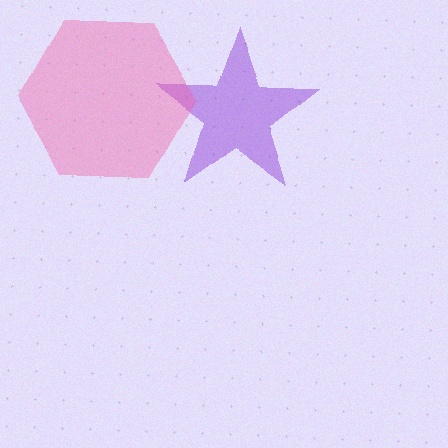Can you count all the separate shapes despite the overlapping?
Yes, there are 2 separate shapes.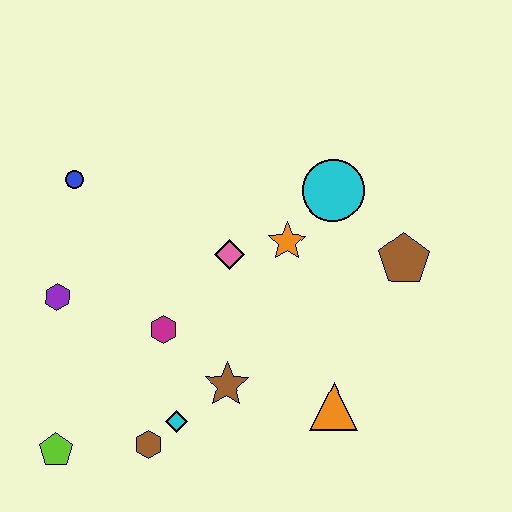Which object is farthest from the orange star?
The lime pentagon is farthest from the orange star.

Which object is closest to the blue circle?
The purple hexagon is closest to the blue circle.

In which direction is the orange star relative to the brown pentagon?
The orange star is to the left of the brown pentagon.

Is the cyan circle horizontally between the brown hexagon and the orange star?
No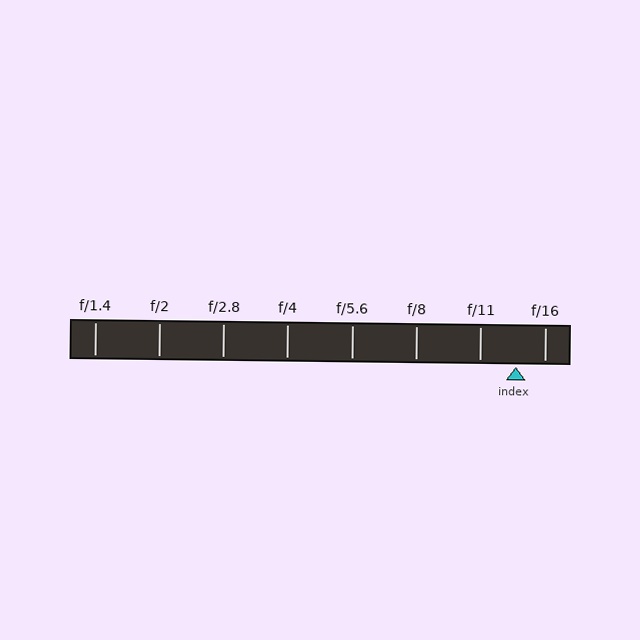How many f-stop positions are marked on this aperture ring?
There are 8 f-stop positions marked.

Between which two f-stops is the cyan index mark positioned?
The index mark is between f/11 and f/16.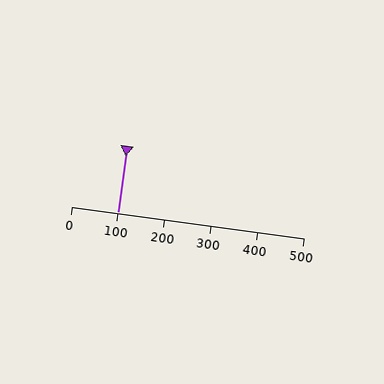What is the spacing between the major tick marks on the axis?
The major ticks are spaced 100 apart.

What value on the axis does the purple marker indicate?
The marker indicates approximately 100.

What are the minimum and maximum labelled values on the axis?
The axis runs from 0 to 500.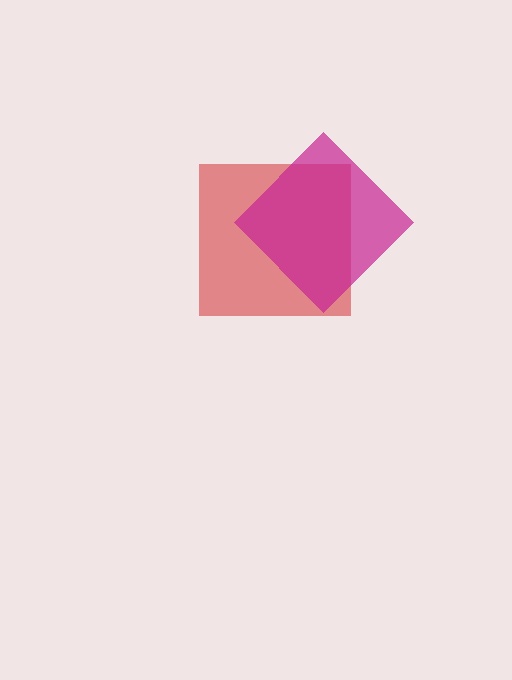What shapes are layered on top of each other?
The layered shapes are: a red square, a magenta diamond.